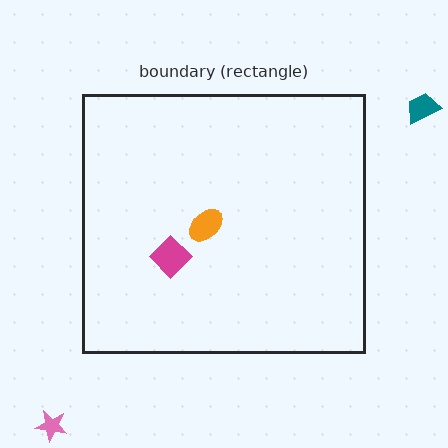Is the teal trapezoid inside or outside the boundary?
Outside.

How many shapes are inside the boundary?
2 inside, 2 outside.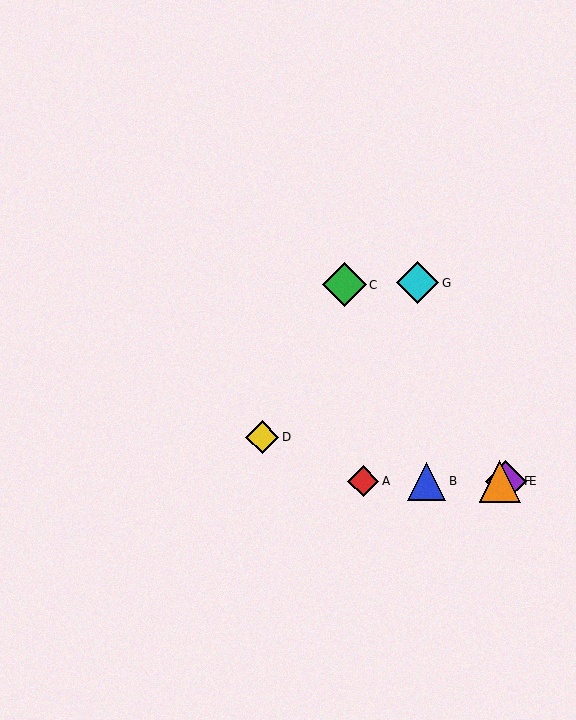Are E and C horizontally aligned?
No, E is at y≈481 and C is at y≈285.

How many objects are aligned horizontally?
4 objects (A, B, E, F) are aligned horizontally.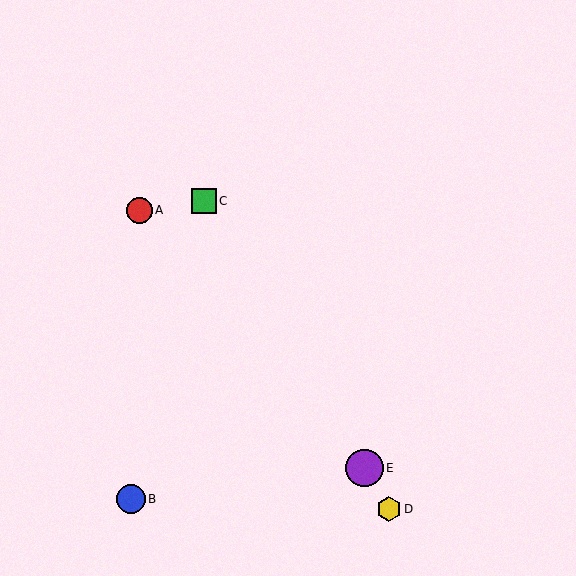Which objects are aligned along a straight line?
Objects C, D, E are aligned along a straight line.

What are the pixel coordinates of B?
Object B is at (131, 499).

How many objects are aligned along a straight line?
3 objects (C, D, E) are aligned along a straight line.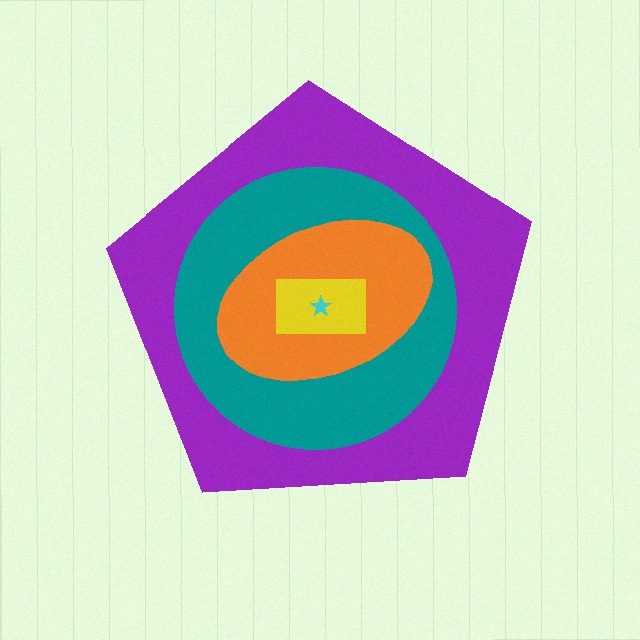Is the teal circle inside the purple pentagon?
Yes.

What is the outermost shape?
The purple pentagon.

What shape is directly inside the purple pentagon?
The teal circle.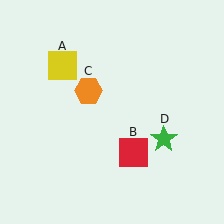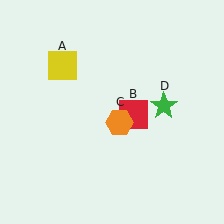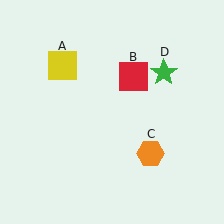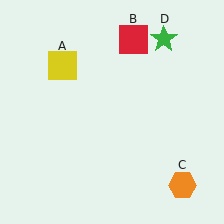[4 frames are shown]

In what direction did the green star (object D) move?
The green star (object D) moved up.